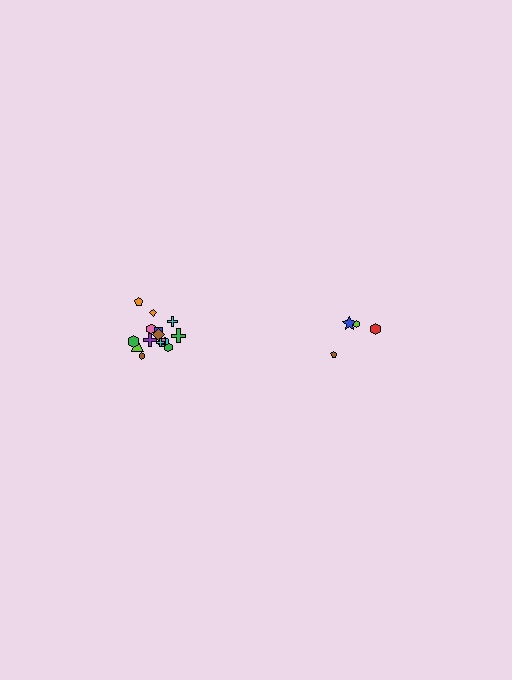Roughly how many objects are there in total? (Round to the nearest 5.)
Roughly 20 objects in total.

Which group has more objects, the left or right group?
The left group.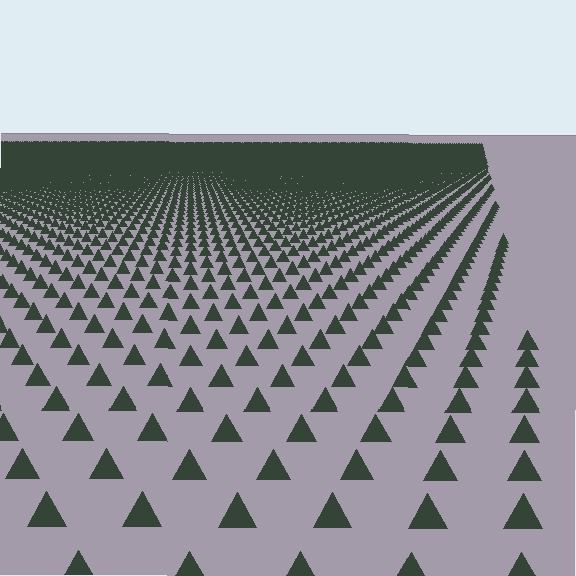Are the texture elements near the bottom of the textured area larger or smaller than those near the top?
Larger. Near the bottom, elements are closer to the viewer and appear at a bigger on-screen size.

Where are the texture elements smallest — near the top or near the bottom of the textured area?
Near the top.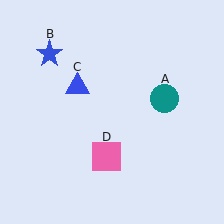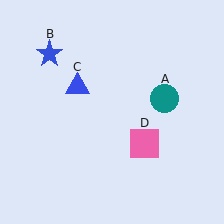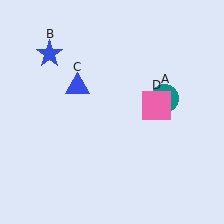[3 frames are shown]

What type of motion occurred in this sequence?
The pink square (object D) rotated counterclockwise around the center of the scene.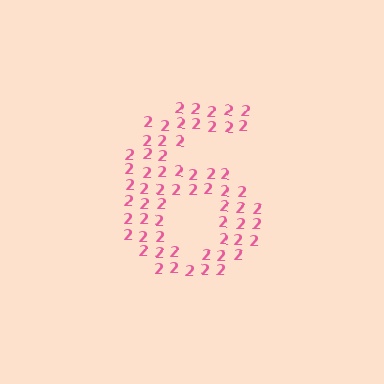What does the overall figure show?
The overall figure shows the digit 6.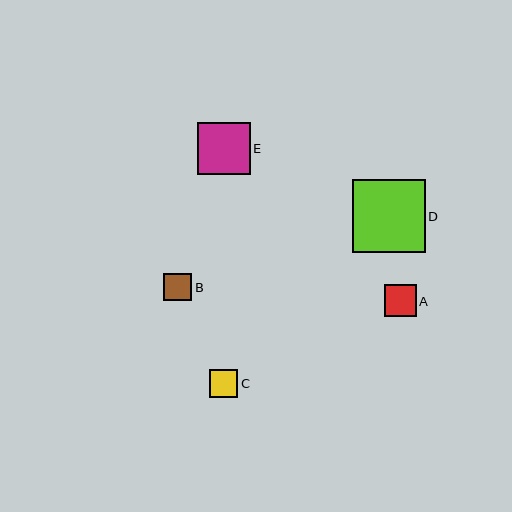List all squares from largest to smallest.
From largest to smallest: D, E, A, C, B.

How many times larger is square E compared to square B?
Square E is approximately 1.9 times the size of square B.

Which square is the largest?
Square D is the largest with a size of approximately 73 pixels.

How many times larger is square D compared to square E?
Square D is approximately 1.4 times the size of square E.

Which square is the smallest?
Square B is the smallest with a size of approximately 28 pixels.